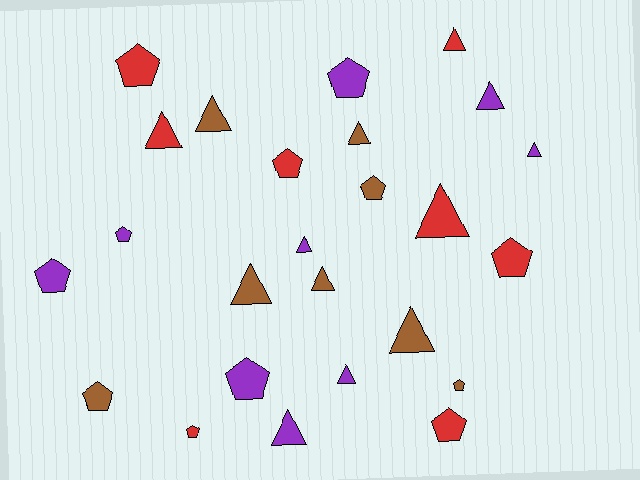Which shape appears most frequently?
Triangle, with 13 objects.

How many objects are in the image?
There are 25 objects.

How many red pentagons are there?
There are 5 red pentagons.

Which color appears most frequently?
Purple, with 9 objects.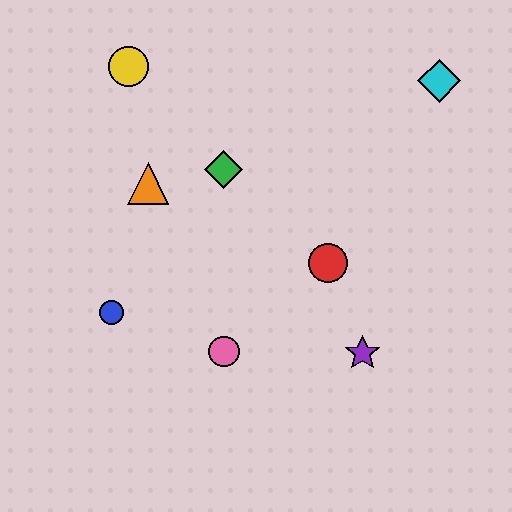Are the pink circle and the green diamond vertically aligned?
Yes, both are at x≈224.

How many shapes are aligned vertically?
2 shapes (the green diamond, the pink circle) are aligned vertically.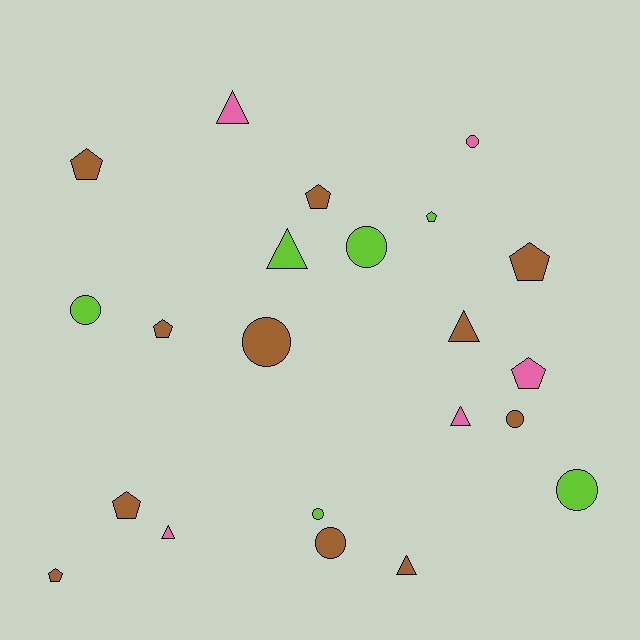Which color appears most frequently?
Brown, with 11 objects.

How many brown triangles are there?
There are 2 brown triangles.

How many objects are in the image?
There are 22 objects.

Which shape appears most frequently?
Pentagon, with 8 objects.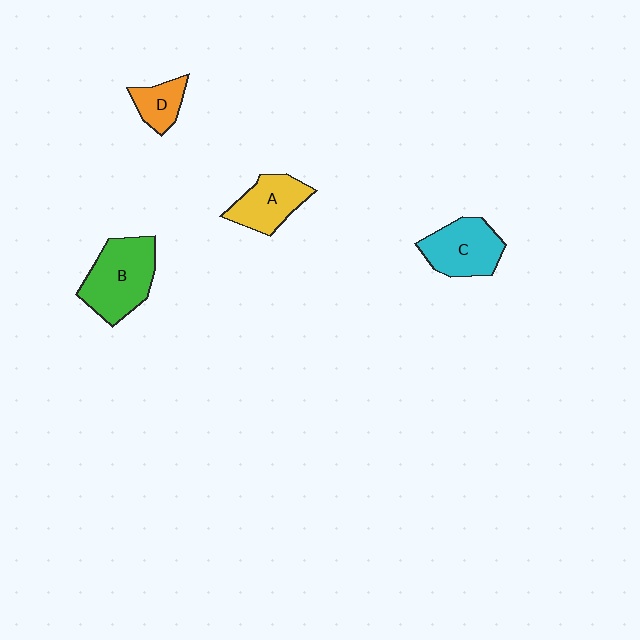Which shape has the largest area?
Shape B (green).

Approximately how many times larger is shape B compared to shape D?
Approximately 2.3 times.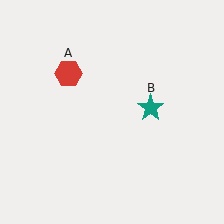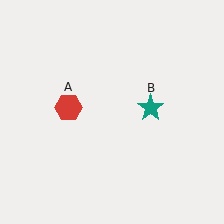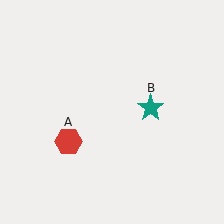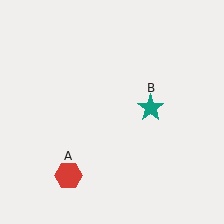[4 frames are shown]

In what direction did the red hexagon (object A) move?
The red hexagon (object A) moved down.